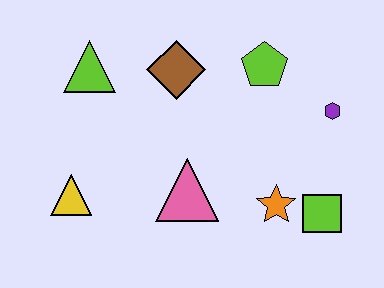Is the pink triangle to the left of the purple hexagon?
Yes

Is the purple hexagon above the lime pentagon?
No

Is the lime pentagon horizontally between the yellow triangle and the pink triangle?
No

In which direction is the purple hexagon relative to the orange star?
The purple hexagon is above the orange star.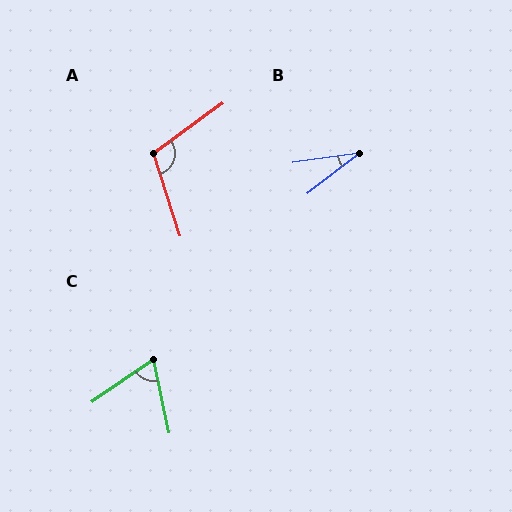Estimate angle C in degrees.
Approximately 67 degrees.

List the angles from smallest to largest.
B (30°), C (67°), A (108°).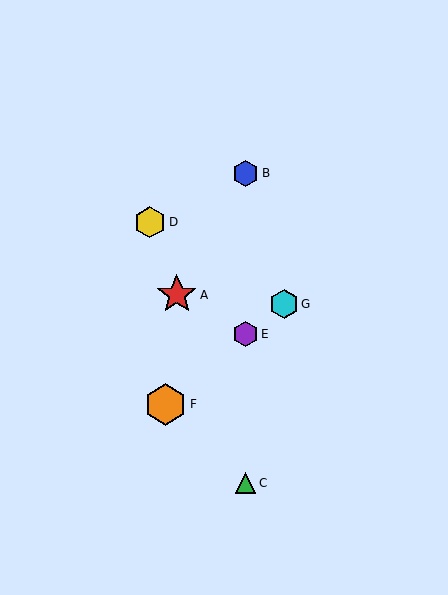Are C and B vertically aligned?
Yes, both are at x≈245.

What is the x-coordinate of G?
Object G is at x≈284.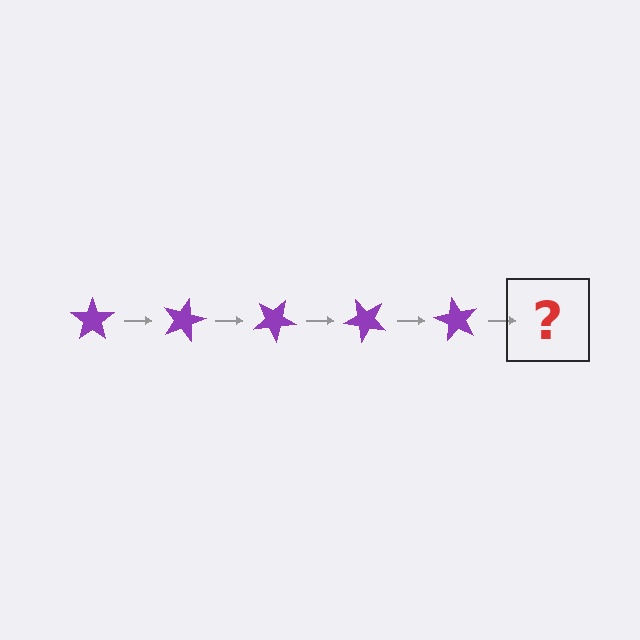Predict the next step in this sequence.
The next step is a purple star rotated 75 degrees.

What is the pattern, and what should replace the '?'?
The pattern is that the star rotates 15 degrees each step. The '?' should be a purple star rotated 75 degrees.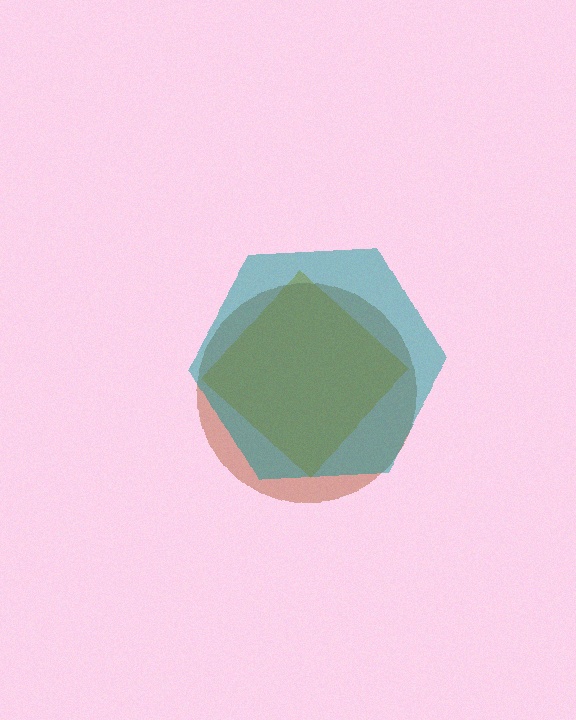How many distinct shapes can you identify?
There are 3 distinct shapes: an orange diamond, a brown circle, a teal hexagon.